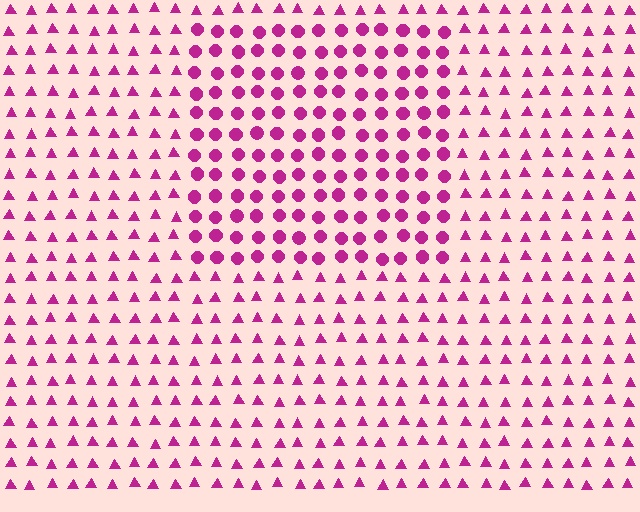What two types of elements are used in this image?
The image uses circles inside the rectangle region and triangles outside it.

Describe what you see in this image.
The image is filled with small magenta elements arranged in a uniform grid. A rectangle-shaped region contains circles, while the surrounding area contains triangles. The boundary is defined purely by the change in element shape.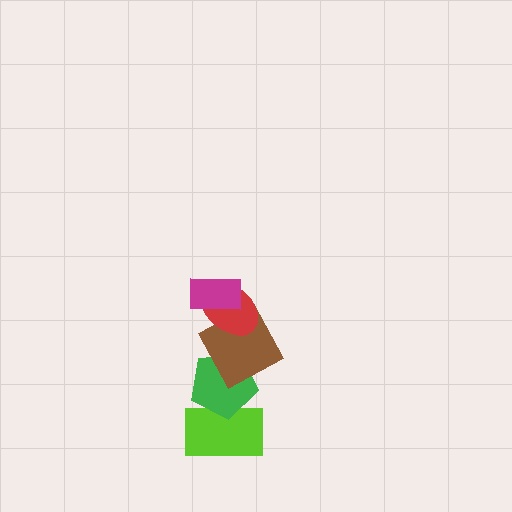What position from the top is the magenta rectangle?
The magenta rectangle is 1st from the top.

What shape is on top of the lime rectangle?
The green pentagon is on top of the lime rectangle.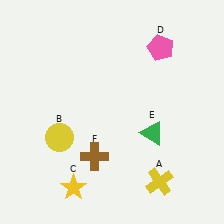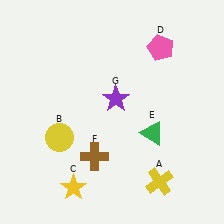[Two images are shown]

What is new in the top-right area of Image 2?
A purple star (G) was added in the top-right area of Image 2.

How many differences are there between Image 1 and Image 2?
There is 1 difference between the two images.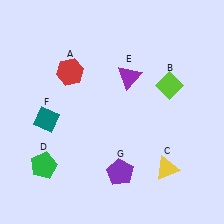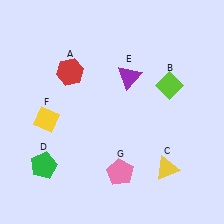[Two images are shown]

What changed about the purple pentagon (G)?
In Image 1, G is purple. In Image 2, it changed to pink.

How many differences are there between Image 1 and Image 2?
There are 2 differences between the two images.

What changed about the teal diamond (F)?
In Image 1, F is teal. In Image 2, it changed to yellow.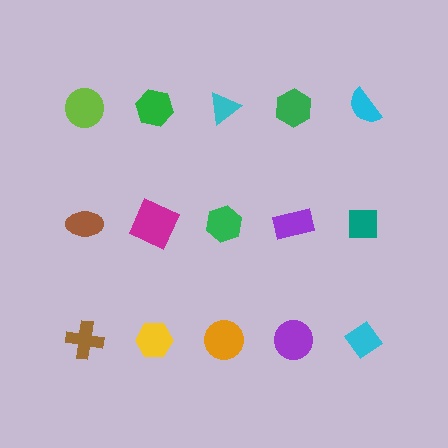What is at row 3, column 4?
A purple circle.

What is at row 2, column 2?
A magenta square.